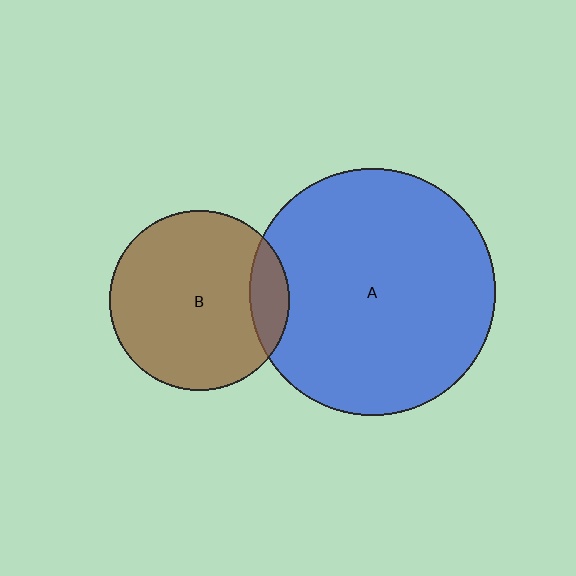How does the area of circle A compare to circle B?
Approximately 1.9 times.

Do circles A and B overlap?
Yes.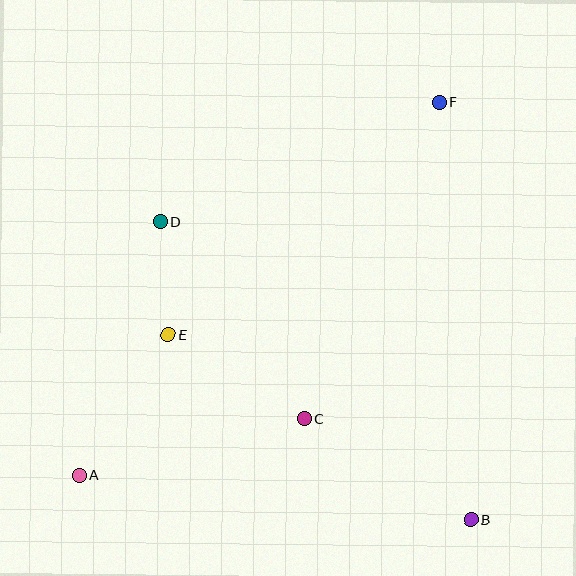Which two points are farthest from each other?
Points A and F are farthest from each other.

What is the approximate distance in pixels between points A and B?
The distance between A and B is approximately 394 pixels.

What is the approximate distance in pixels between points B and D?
The distance between B and D is approximately 431 pixels.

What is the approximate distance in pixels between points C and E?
The distance between C and E is approximately 160 pixels.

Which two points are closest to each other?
Points D and E are closest to each other.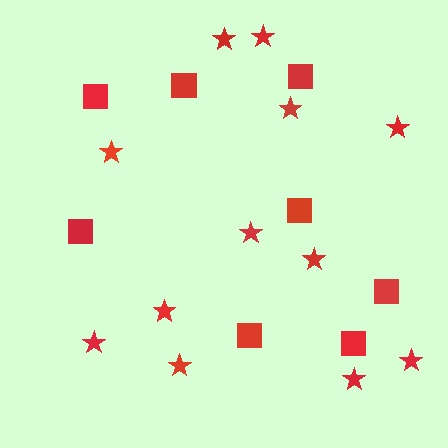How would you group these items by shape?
There are 2 groups: one group of stars (12) and one group of squares (8).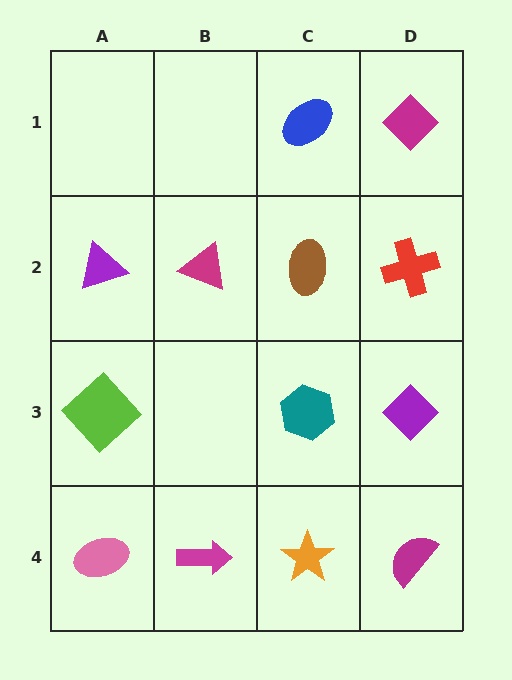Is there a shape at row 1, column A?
No, that cell is empty.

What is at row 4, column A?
A pink ellipse.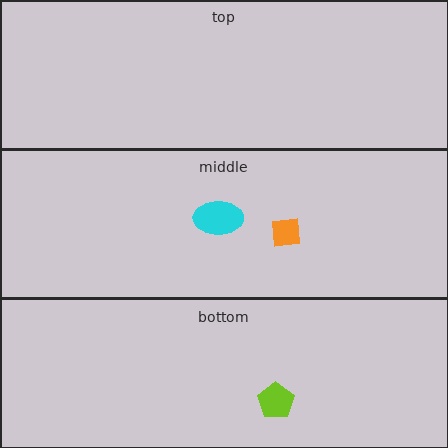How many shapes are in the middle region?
2.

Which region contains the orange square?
The middle region.